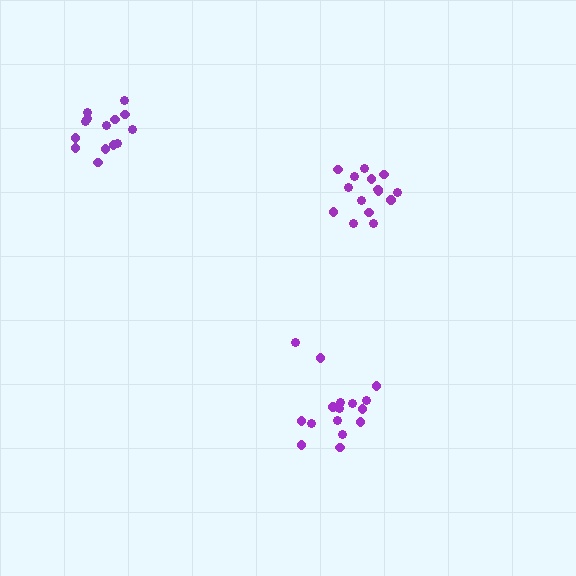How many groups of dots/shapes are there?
There are 3 groups.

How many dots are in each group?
Group 1: 14 dots, Group 2: 15 dots, Group 3: 16 dots (45 total).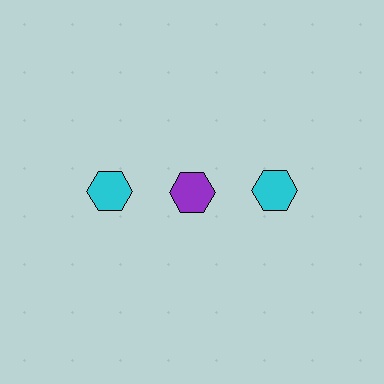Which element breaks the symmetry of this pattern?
The purple hexagon in the top row, second from left column breaks the symmetry. All other shapes are cyan hexagons.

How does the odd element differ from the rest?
It has a different color: purple instead of cyan.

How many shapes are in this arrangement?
There are 3 shapes arranged in a grid pattern.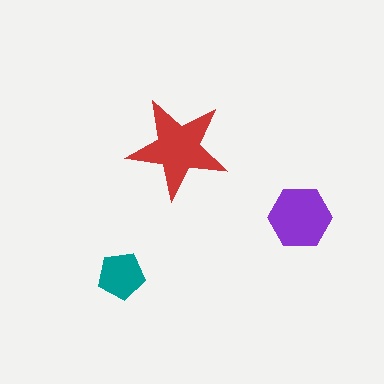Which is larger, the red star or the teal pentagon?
The red star.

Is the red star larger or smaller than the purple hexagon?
Larger.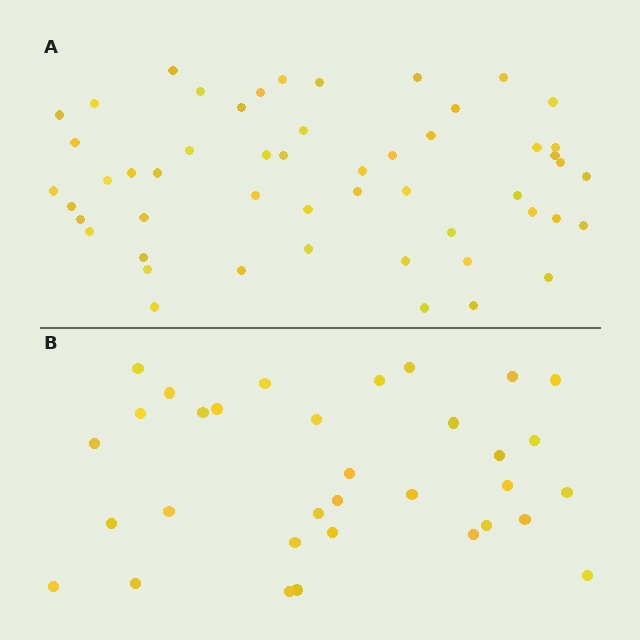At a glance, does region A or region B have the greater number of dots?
Region A (the top region) has more dots.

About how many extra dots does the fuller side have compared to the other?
Region A has approximately 20 more dots than region B.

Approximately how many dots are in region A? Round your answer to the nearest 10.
About 50 dots. (The exact count is 52, which rounds to 50.)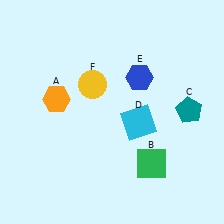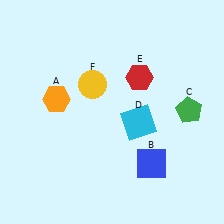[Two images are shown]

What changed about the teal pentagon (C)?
In Image 1, C is teal. In Image 2, it changed to green.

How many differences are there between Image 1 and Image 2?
There are 3 differences between the two images.